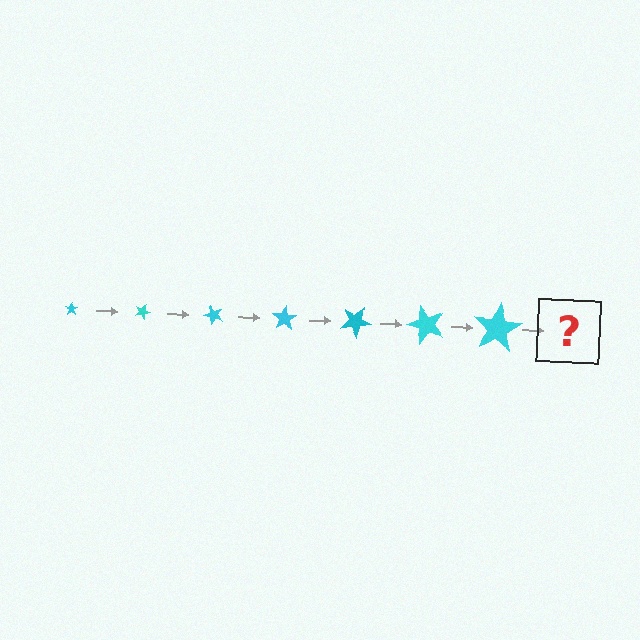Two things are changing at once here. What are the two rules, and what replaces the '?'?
The two rules are that the star grows larger each step and it rotates 25 degrees each step. The '?' should be a star, larger than the previous one and rotated 175 degrees from the start.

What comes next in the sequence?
The next element should be a star, larger than the previous one and rotated 175 degrees from the start.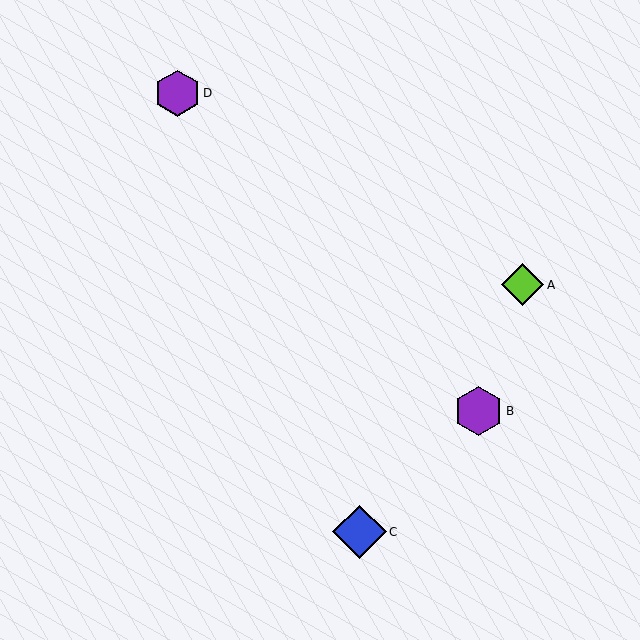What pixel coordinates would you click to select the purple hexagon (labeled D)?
Click at (177, 93) to select the purple hexagon D.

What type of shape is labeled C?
Shape C is a blue diamond.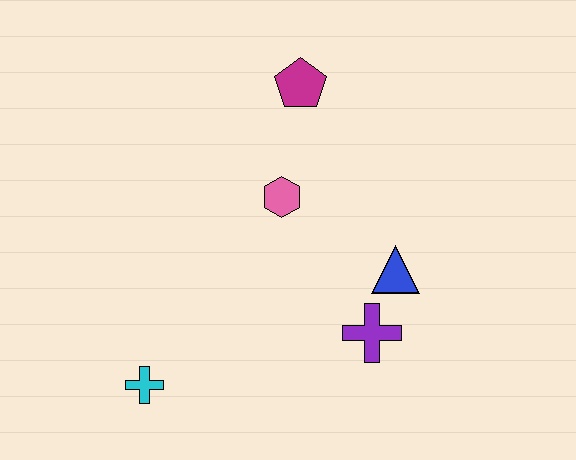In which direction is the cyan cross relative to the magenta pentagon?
The cyan cross is below the magenta pentagon.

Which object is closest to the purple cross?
The blue triangle is closest to the purple cross.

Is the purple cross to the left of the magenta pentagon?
No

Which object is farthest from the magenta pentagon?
The cyan cross is farthest from the magenta pentagon.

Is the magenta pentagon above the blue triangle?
Yes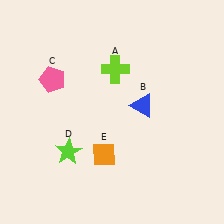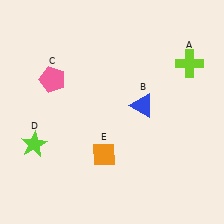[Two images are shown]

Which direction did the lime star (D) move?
The lime star (D) moved left.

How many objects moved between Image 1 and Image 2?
2 objects moved between the two images.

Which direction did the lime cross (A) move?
The lime cross (A) moved right.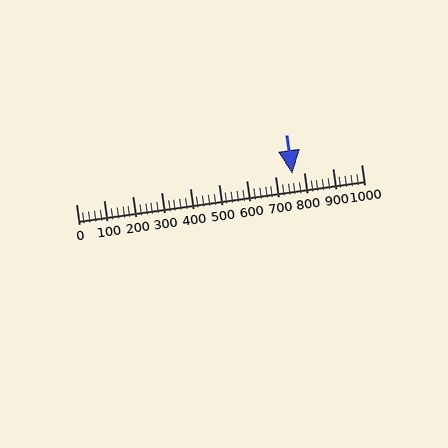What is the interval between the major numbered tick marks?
The major tick marks are spaced 100 units apart.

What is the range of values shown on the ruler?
The ruler shows values from 0 to 1000.